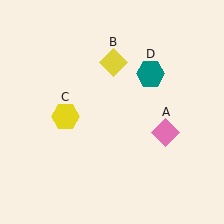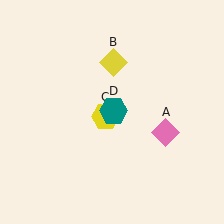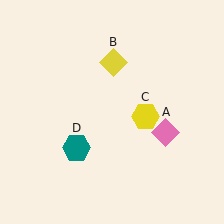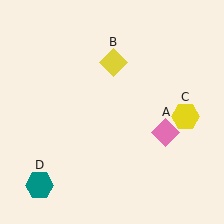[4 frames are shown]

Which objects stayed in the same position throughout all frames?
Pink diamond (object A) and yellow diamond (object B) remained stationary.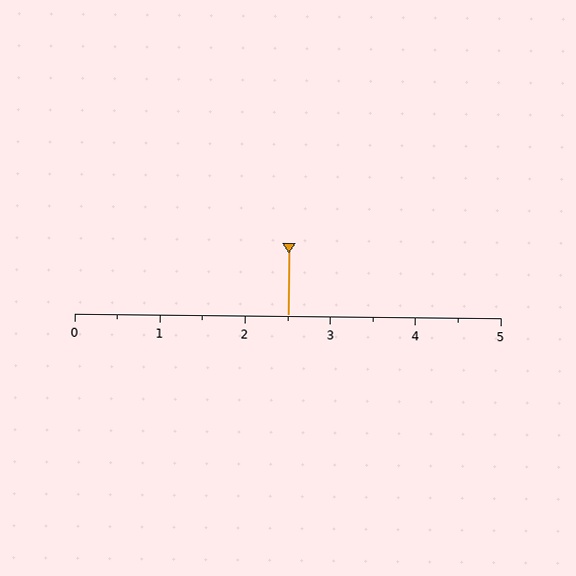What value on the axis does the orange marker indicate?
The marker indicates approximately 2.5.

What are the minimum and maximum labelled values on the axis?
The axis runs from 0 to 5.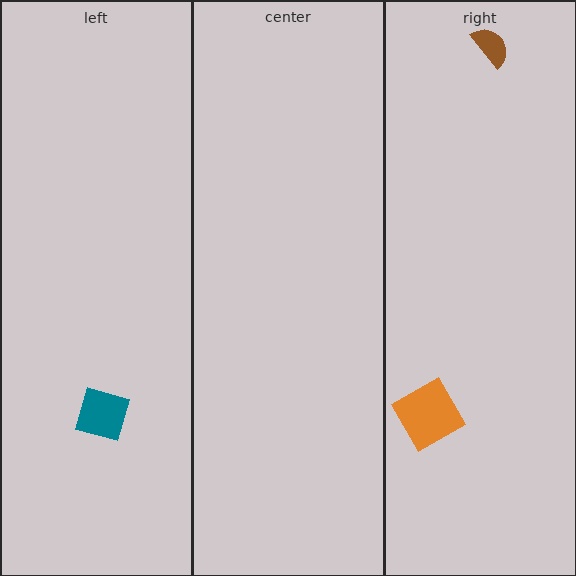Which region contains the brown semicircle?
The right region.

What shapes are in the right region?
The orange diamond, the brown semicircle.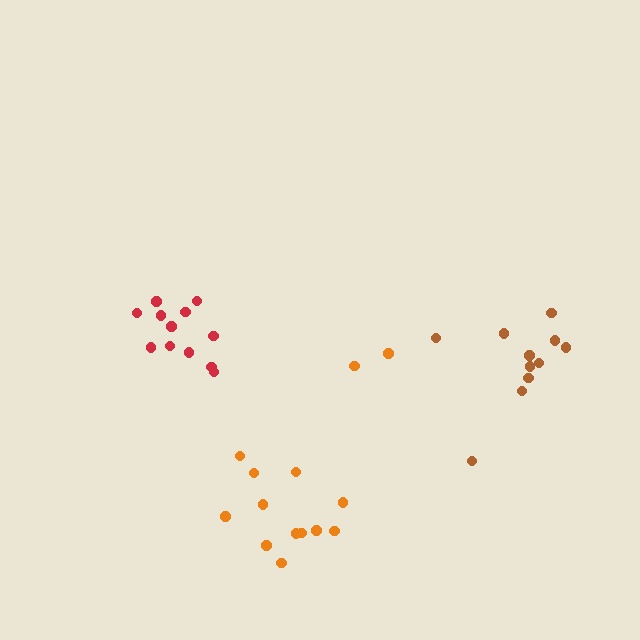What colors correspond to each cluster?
The clusters are colored: orange, red, brown.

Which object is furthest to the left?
The red cluster is leftmost.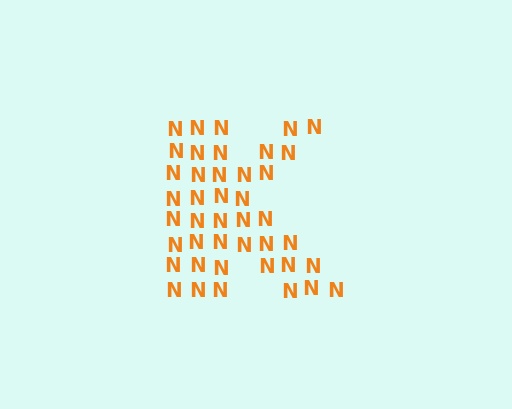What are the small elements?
The small elements are letter N's.